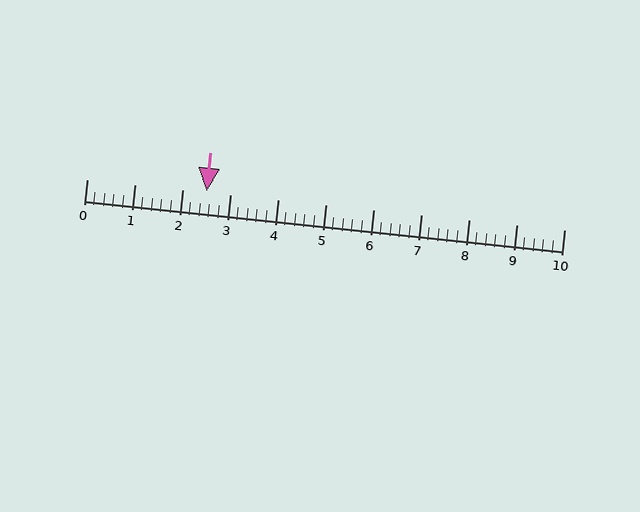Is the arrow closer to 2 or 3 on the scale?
The arrow is closer to 3.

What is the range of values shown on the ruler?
The ruler shows values from 0 to 10.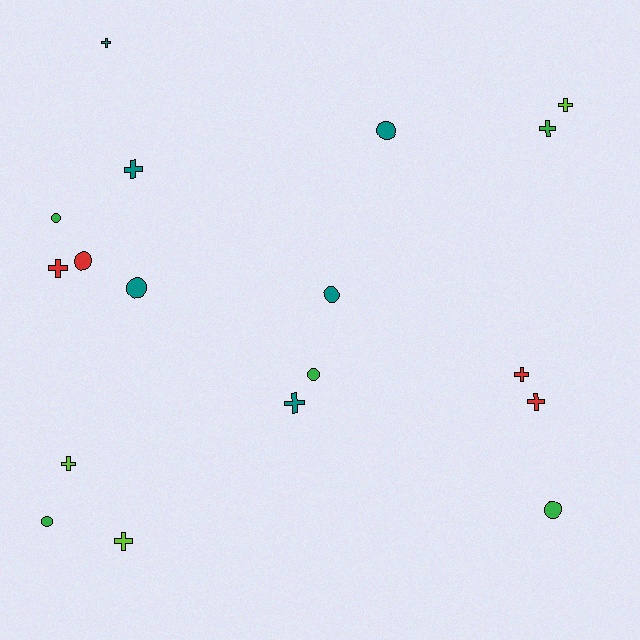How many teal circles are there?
There are 3 teal circles.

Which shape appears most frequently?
Cross, with 10 objects.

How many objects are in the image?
There are 18 objects.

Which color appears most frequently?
Teal, with 6 objects.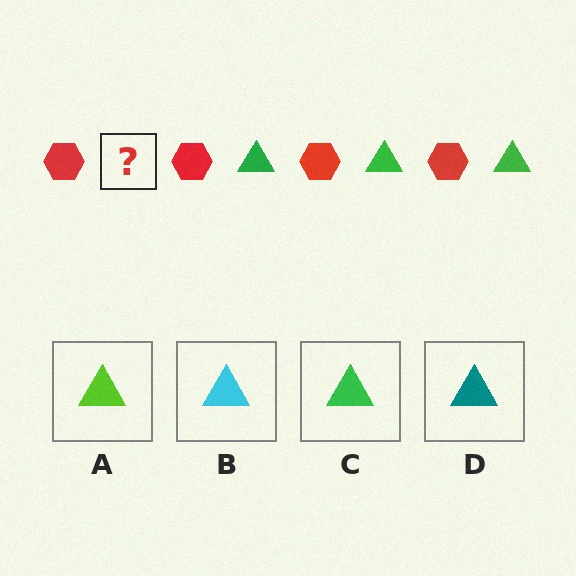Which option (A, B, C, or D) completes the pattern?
C.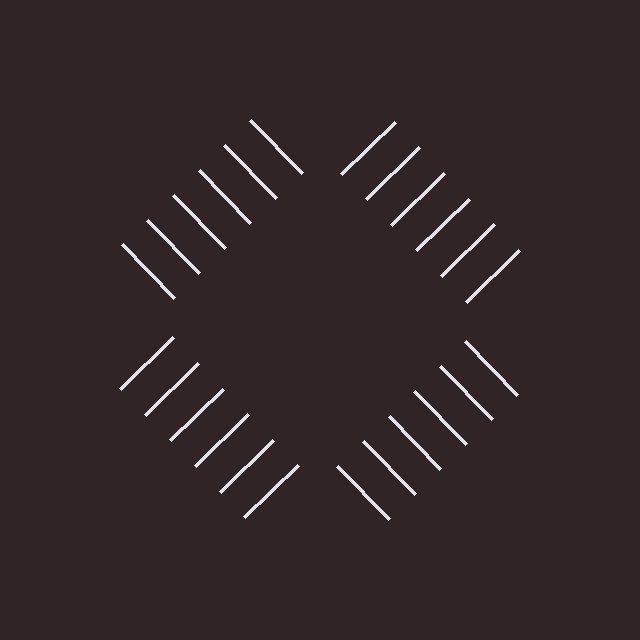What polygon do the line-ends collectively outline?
An illusory square — the line segments terminate on its edges but no continuous stroke is drawn.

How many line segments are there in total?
24 — 6 along each of the 4 edges.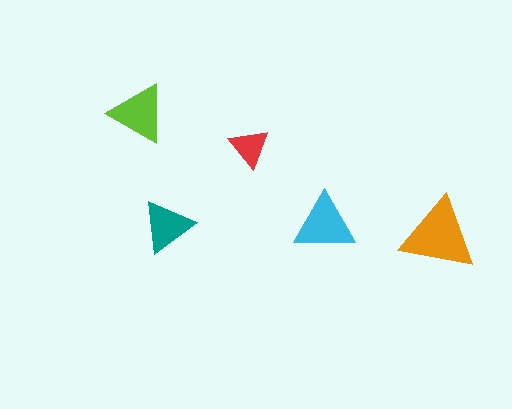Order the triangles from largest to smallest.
the orange one, the cyan one, the lime one, the teal one, the red one.